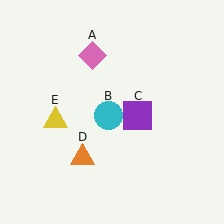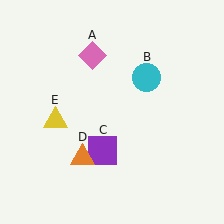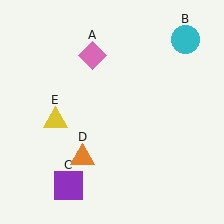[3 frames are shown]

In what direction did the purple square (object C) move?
The purple square (object C) moved down and to the left.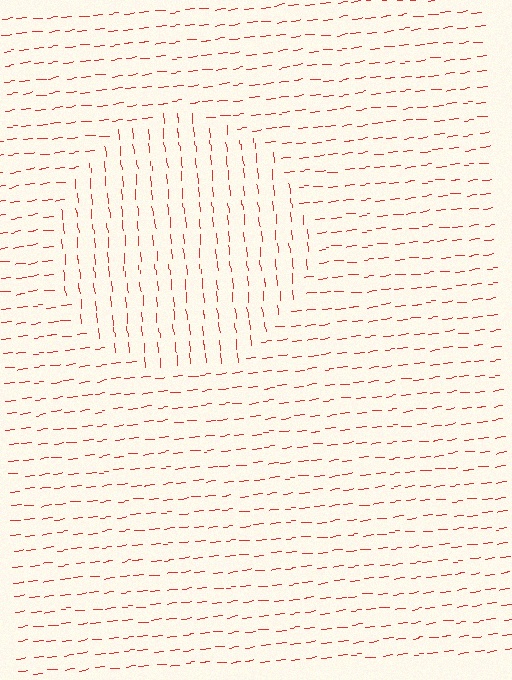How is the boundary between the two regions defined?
The boundary is defined purely by a change in line orientation (approximately 89 degrees difference). All lines are the same color and thickness.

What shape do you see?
I see a circle.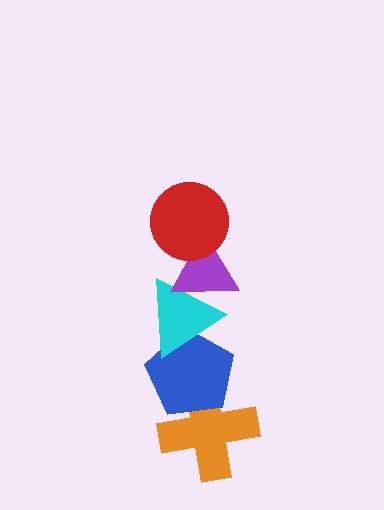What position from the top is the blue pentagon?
The blue pentagon is 4th from the top.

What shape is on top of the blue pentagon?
The cyan triangle is on top of the blue pentagon.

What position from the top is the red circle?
The red circle is 1st from the top.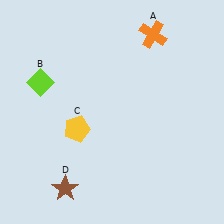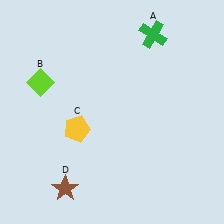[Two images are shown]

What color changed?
The cross (A) changed from orange in Image 1 to green in Image 2.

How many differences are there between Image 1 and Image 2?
There is 1 difference between the two images.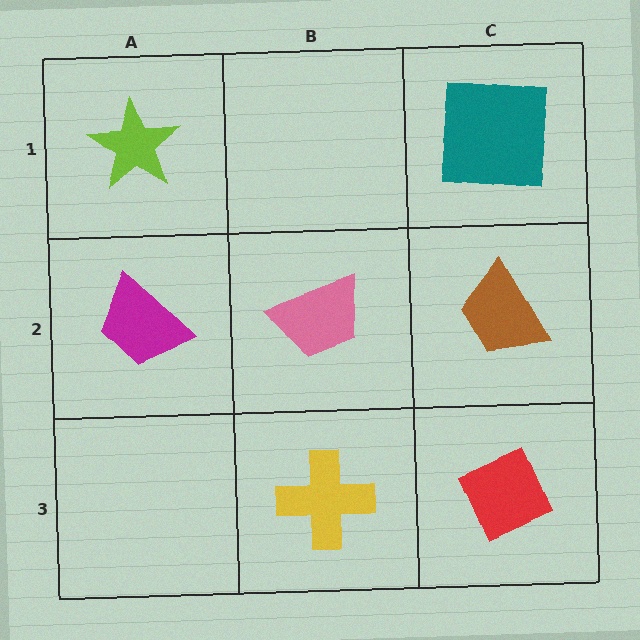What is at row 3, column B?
A yellow cross.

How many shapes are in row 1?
2 shapes.